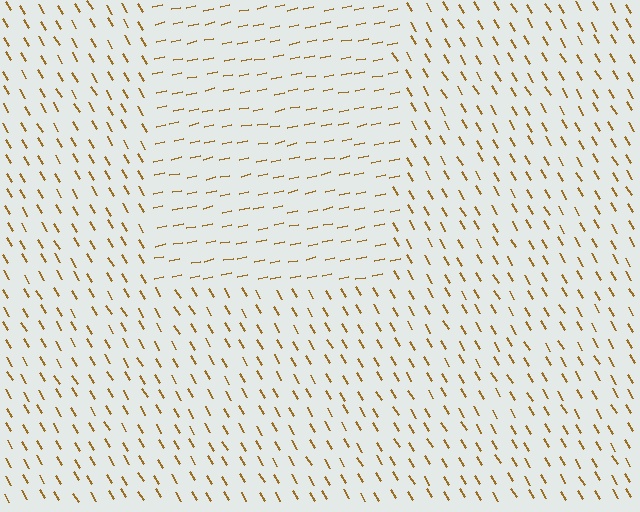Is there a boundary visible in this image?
Yes, there is a texture boundary formed by a change in line orientation.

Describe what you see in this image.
The image is filled with small brown line segments. A rectangle region in the image has lines oriented differently from the surrounding lines, creating a visible texture boundary.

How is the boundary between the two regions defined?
The boundary is defined purely by a change in line orientation (approximately 71 degrees difference). All lines are the same color and thickness.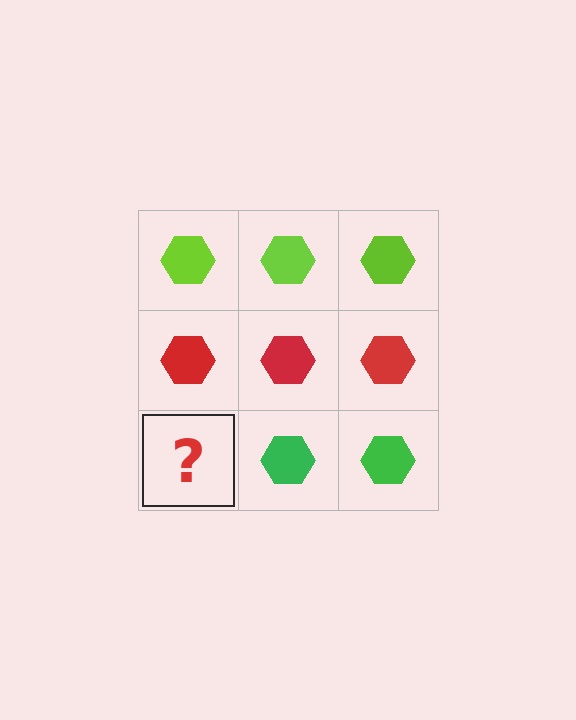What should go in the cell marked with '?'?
The missing cell should contain a green hexagon.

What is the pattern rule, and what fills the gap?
The rule is that each row has a consistent color. The gap should be filled with a green hexagon.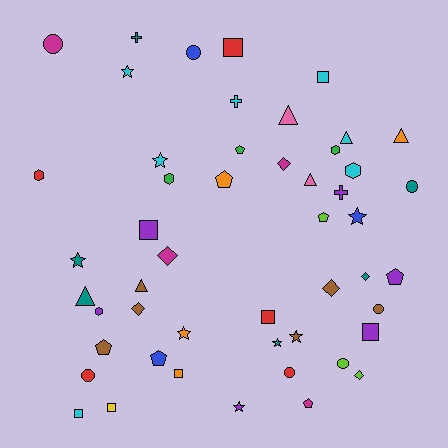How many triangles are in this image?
There are 6 triangles.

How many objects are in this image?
There are 50 objects.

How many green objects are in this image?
There are 3 green objects.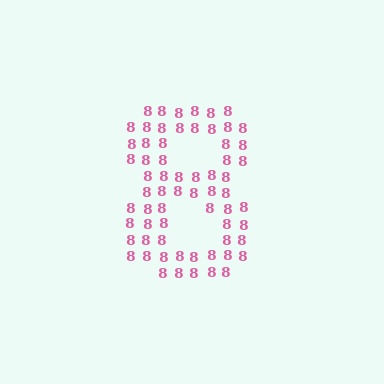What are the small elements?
The small elements are digit 8's.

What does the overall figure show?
The overall figure shows the digit 8.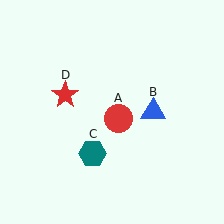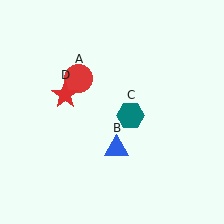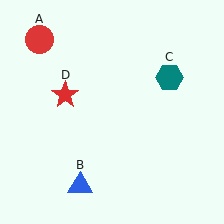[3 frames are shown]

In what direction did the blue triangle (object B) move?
The blue triangle (object B) moved down and to the left.